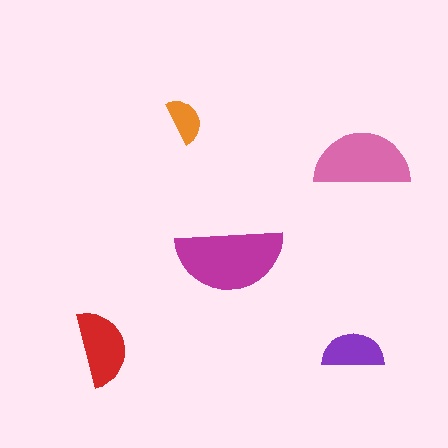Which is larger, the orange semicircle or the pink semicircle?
The pink one.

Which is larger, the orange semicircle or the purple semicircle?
The purple one.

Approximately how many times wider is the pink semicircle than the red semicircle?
About 1.5 times wider.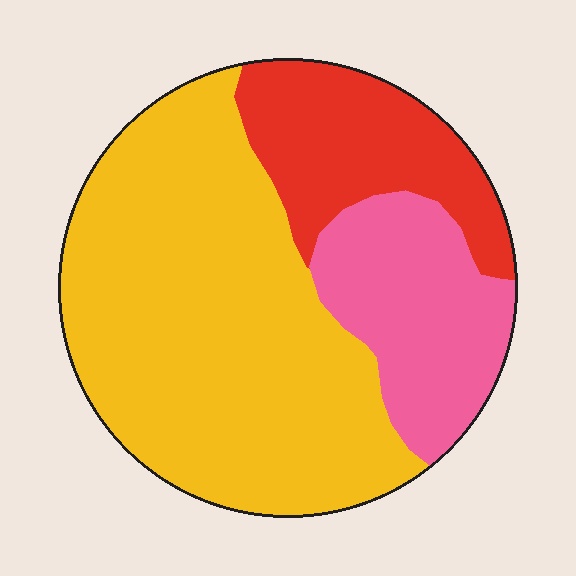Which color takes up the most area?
Yellow, at roughly 60%.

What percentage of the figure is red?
Red covers 20% of the figure.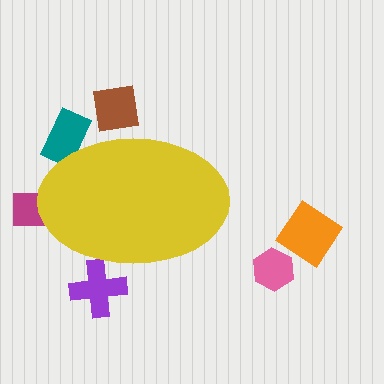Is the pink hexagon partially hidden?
No, the pink hexagon is fully visible.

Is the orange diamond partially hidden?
No, the orange diamond is fully visible.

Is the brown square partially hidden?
Yes, the brown square is partially hidden behind the yellow ellipse.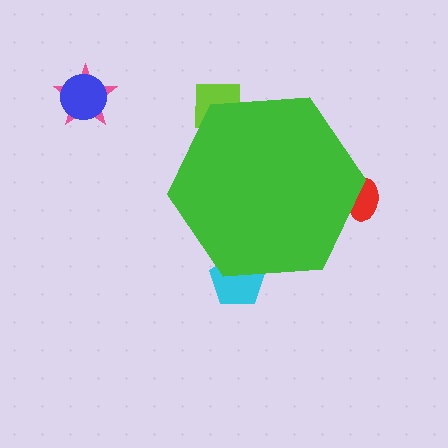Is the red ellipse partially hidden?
Yes, the red ellipse is partially hidden behind the green hexagon.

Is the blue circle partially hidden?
No, the blue circle is fully visible.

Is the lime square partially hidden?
Yes, the lime square is partially hidden behind the green hexagon.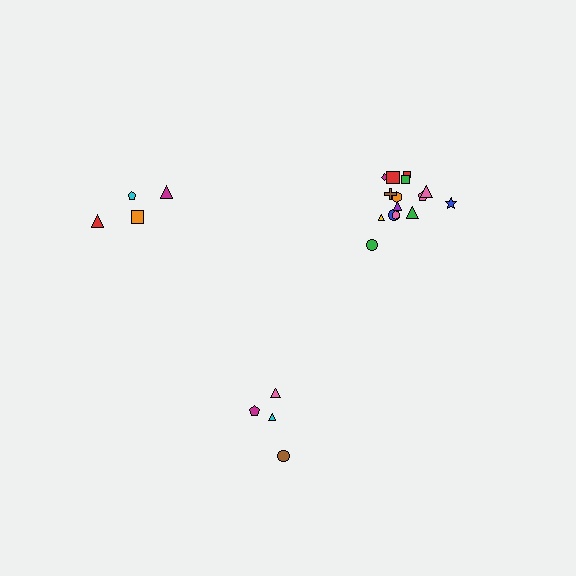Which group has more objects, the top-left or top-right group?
The top-right group.